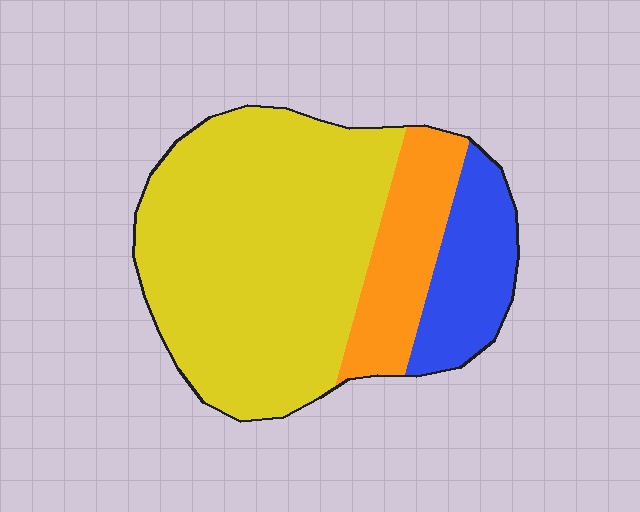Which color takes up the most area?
Yellow, at roughly 65%.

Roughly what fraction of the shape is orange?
Orange covers roughly 20% of the shape.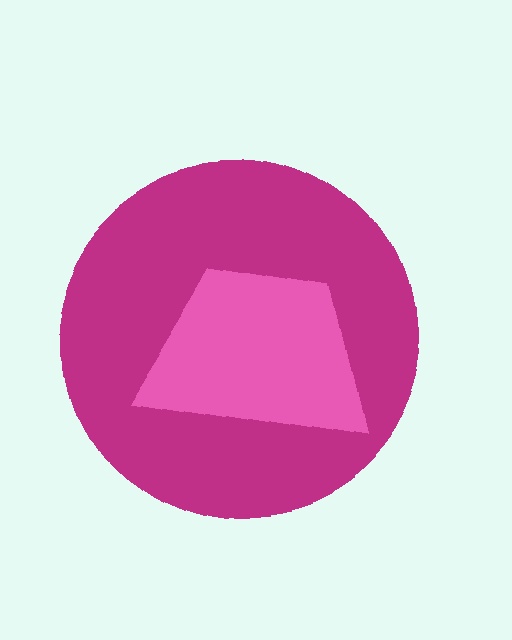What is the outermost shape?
The magenta circle.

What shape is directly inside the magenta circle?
The pink trapezoid.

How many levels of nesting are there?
2.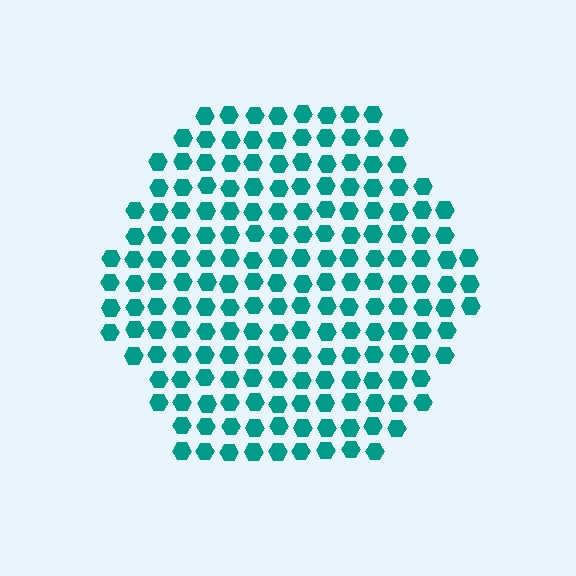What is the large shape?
The large shape is a hexagon.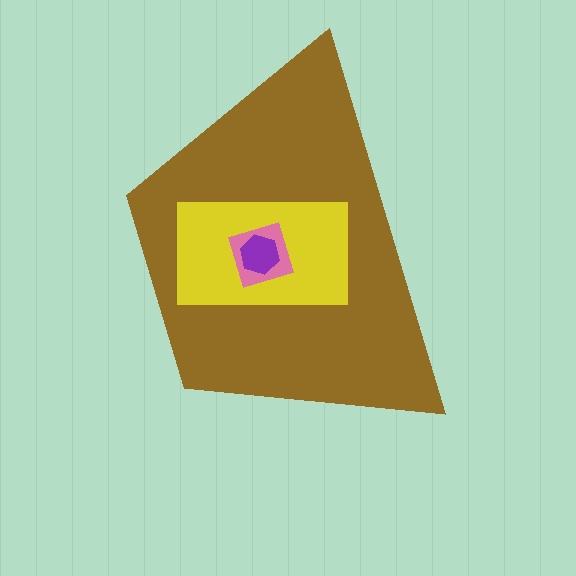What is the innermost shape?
The purple hexagon.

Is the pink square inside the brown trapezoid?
Yes.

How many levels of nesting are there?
4.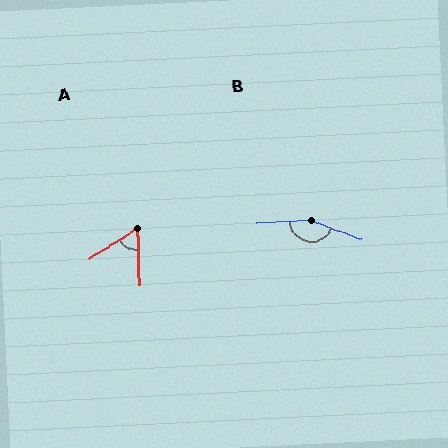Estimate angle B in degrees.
Approximately 155 degrees.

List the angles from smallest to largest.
A (60°), B (155°).